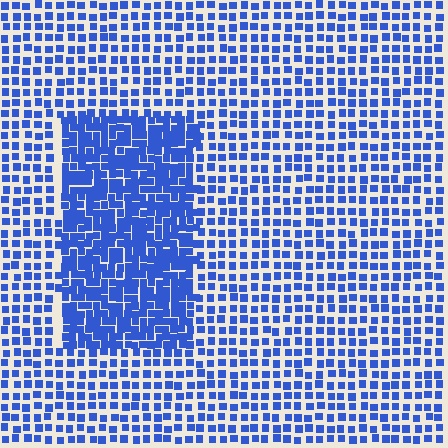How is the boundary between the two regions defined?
The boundary is defined by a change in element density (approximately 2.0x ratio). All elements are the same color, size, and shape.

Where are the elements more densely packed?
The elements are more densely packed inside the rectangle boundary.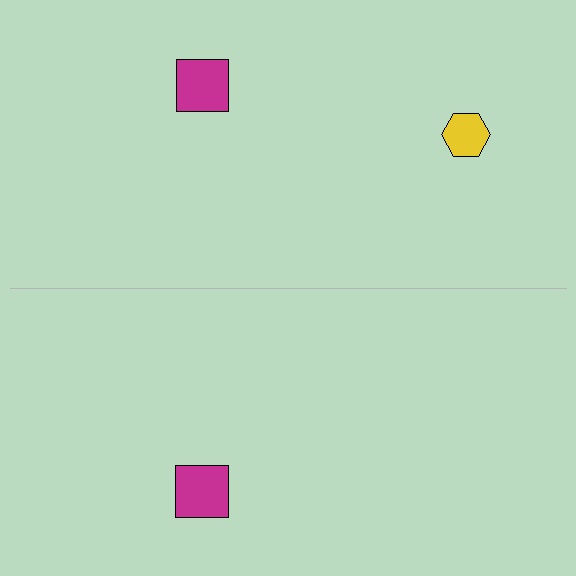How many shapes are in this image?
There are 3 shapes in this image.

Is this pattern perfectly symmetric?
No, the pattern is not perfectly symmetric. A yellow hexagon is missing from the bottom side.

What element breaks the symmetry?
A yellow hexagon is missing from the bottom side.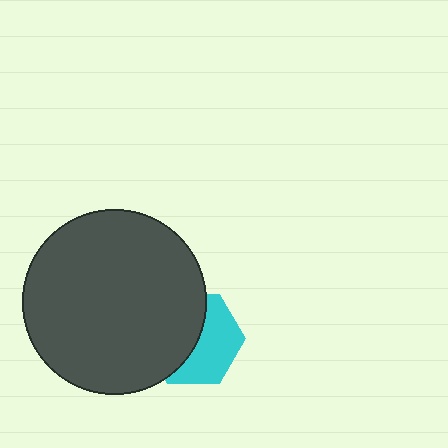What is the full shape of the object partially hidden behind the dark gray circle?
The partially hidden object is a cyan hexagon.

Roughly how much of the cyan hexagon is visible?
About half of it is visible (roughly 48%).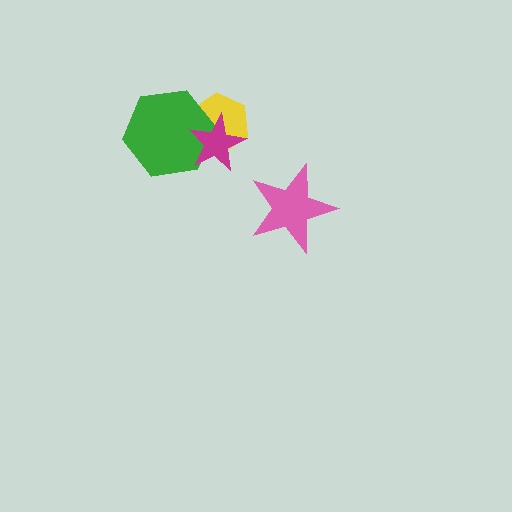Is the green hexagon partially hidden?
Yes, it is partially covered by another shape.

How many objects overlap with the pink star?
0 objects overlap with the pink star.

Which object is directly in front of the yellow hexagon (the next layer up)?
The green hexagon is directly in front of the yellow hexagon.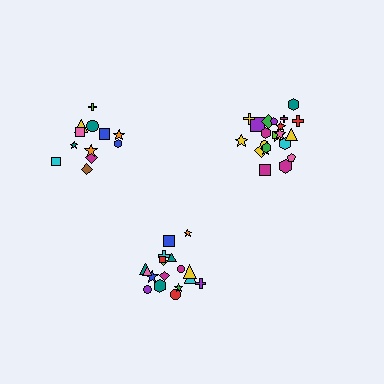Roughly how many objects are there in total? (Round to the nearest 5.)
Roughly 50 objects in total.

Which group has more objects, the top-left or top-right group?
The top-right group.